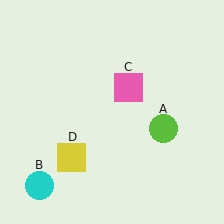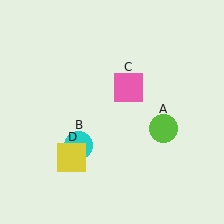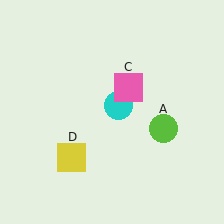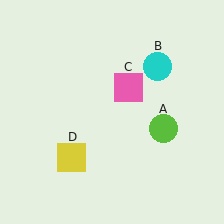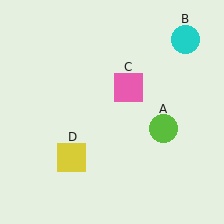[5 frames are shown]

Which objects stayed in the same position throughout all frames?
Lime circle (object A) and pink square (object C) and yellow square (object D) remained stationary.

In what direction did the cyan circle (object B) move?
The cyan circle (object B) moved up and to the right.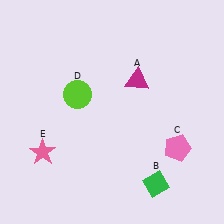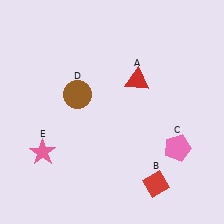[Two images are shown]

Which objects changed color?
A changed from magenta to red. B changed from green to red. D changed from lime to brown.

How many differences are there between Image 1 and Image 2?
There are 3 differences between the two images.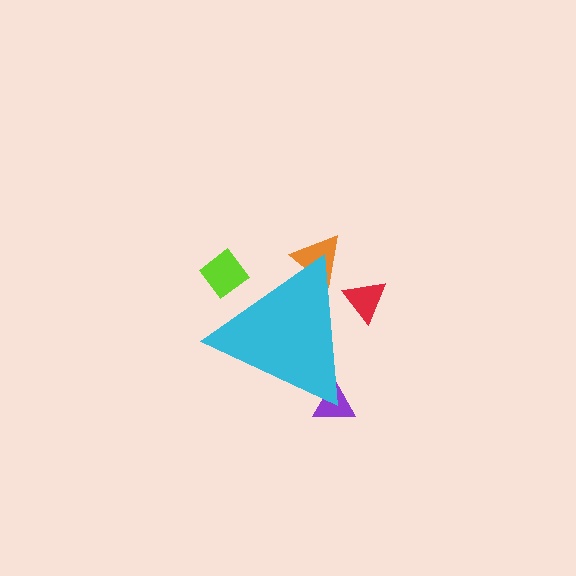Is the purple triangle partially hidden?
Yes, the purple triangle is partially hidden behind the cyan triangle.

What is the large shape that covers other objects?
A cyan triangle.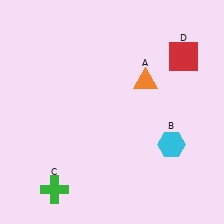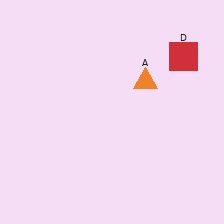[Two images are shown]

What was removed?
The cyan hexagon (B), the green cross (C) were removed in Image 2.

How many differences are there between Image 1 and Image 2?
There are 2 differences between the two images.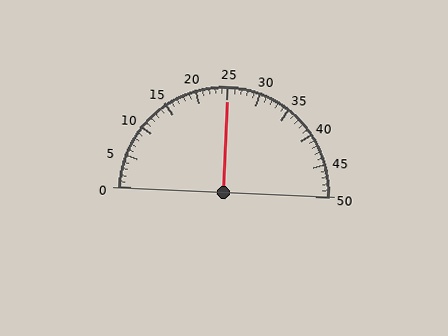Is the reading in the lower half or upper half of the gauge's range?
The reading is in the upper half of the range (0 to 50).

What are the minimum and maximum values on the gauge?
The gauge ranges from 0 to 50.